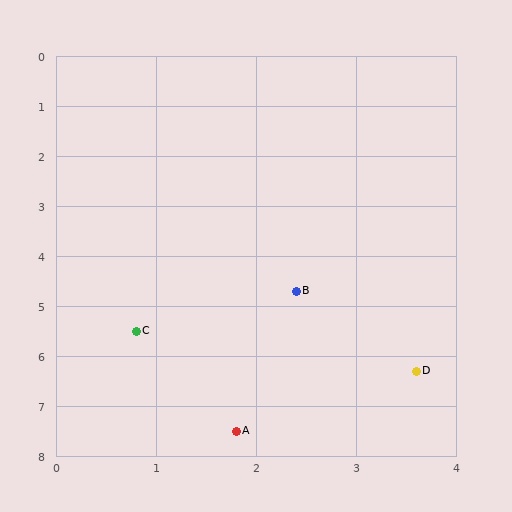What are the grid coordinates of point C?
Point C is at approximately (0.8, 5.5).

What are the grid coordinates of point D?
Point D is at approximately (3.6, 6.3).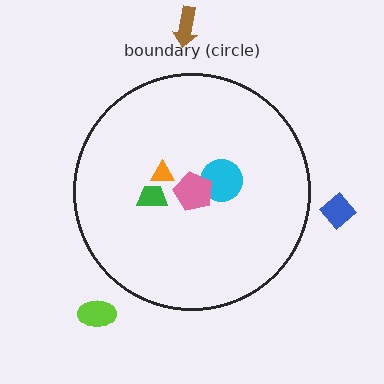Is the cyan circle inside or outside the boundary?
Inside.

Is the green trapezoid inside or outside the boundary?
Inside.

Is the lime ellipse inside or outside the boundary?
Outside.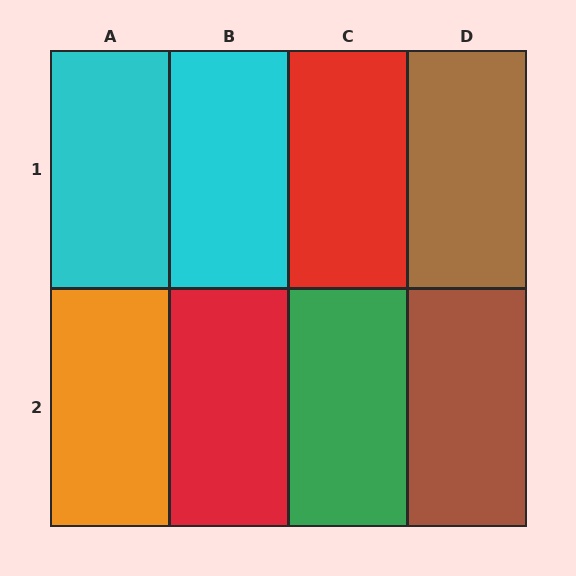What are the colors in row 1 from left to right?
Cyan, cyan, red, brown.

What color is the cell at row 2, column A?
Orange.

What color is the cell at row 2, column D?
Brown.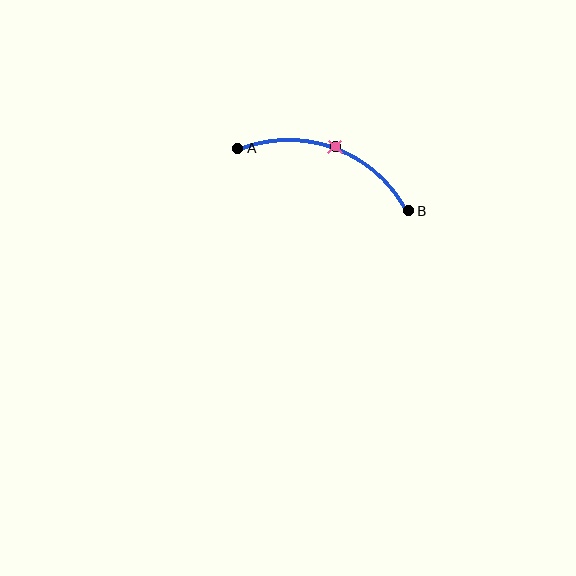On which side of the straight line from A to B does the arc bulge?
The arc bulges above the straight line connecting A and B.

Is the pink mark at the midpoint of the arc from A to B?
Yes. The pink mark lies on the arc at equal arc-length from both A and B — it is the arc midpoint.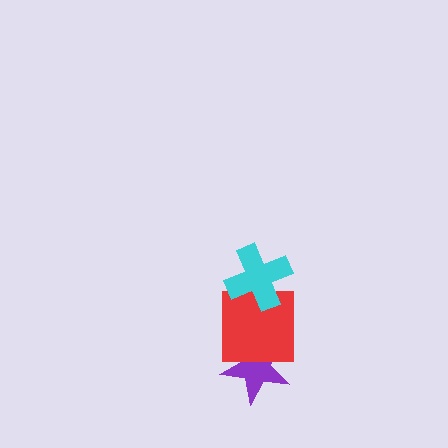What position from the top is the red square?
The red square is 2nd from the top.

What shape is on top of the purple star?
The red square is on top of the purple star.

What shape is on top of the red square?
The cyan cross is on top of the red square.